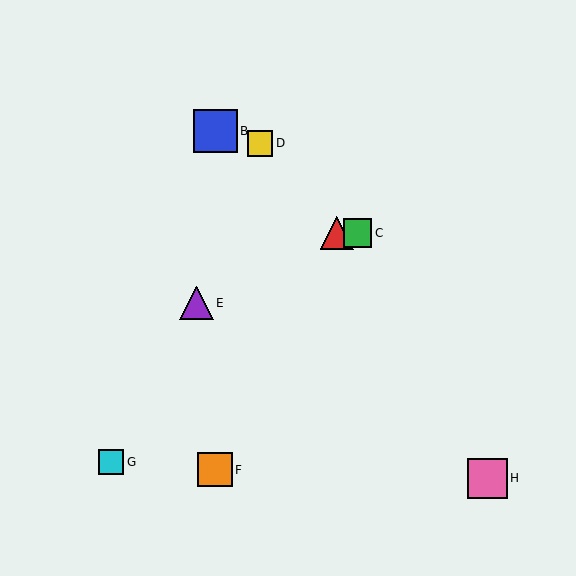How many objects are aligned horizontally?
2 objects (A, C) are aligned horizontally.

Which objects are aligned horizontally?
Objects A, C are aligned horizontally.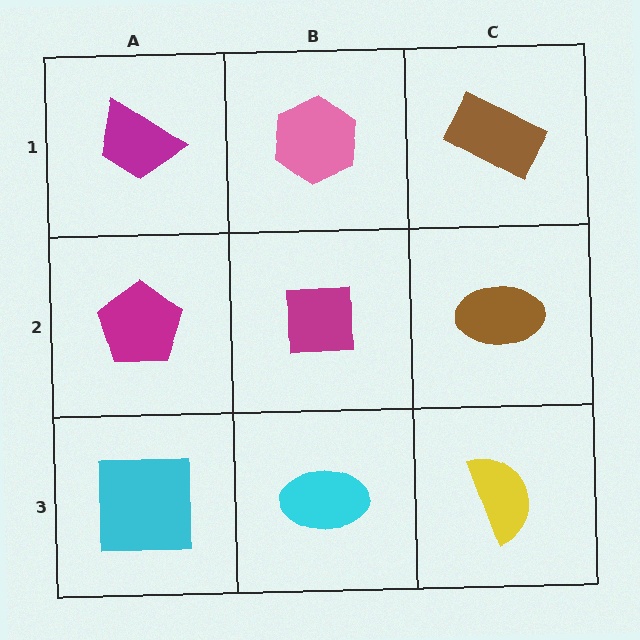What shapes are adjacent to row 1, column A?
A magenta pentagon (row 2, column A), a pink hexagon (row 1, column B).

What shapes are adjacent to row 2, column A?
A magenta trapezoid (row 1, column A), a cyan square (row 3, column A), a magenta square (row 2, column B).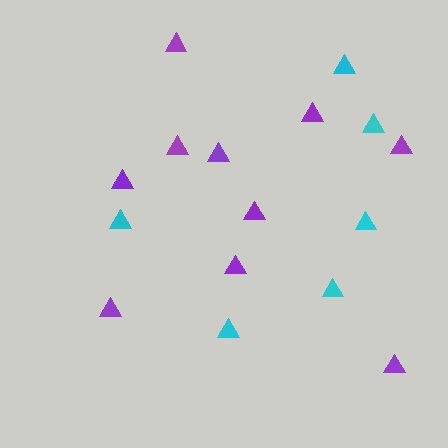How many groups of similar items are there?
There are 2 groups: one group of purple triangles (10) and one group of cyan triangles (6).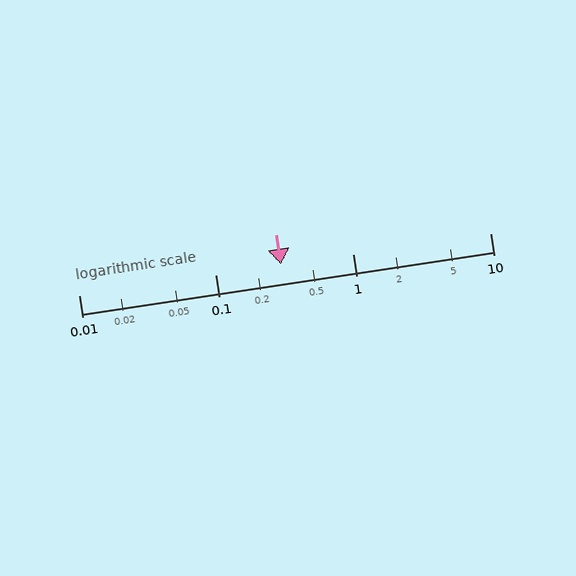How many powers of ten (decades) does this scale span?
The scale spans 3 decades, from 0.01 to 10.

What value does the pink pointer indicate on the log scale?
The pointer indicates approximately 0.3.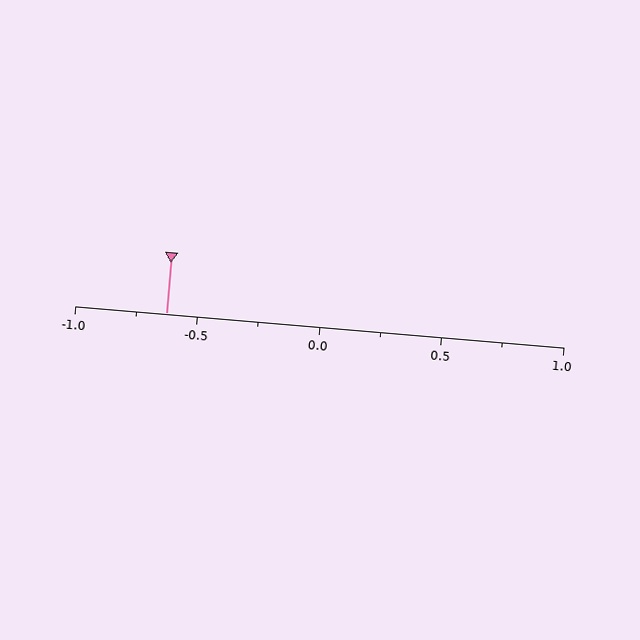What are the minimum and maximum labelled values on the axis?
The axis runs from -1.0 to 1.0.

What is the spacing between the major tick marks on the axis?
The major ticks are spaced 0.5 apart.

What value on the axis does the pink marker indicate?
The marker indicates approximately -0.62.